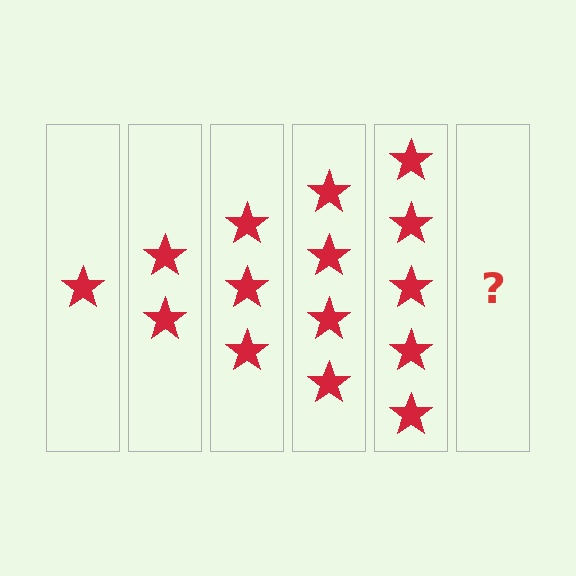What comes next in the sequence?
The next element should be 6 stars.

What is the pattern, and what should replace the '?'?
The pattern is that each step adds one more star. The '?' should be 6 stars.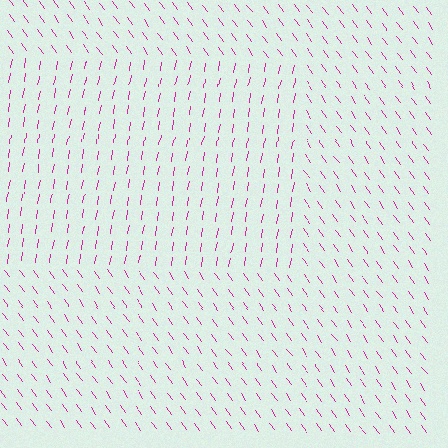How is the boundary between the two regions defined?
The boundary is defined purely by a change in line orientation (approximately 45 degrees difference). All lines are the same color and thickness.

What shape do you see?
I see a rectangle.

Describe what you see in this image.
The image is filled with small magenta line segments. A rectangle region in the image has lines oriented differently from the surrounding lines, creating a visible texture boundary.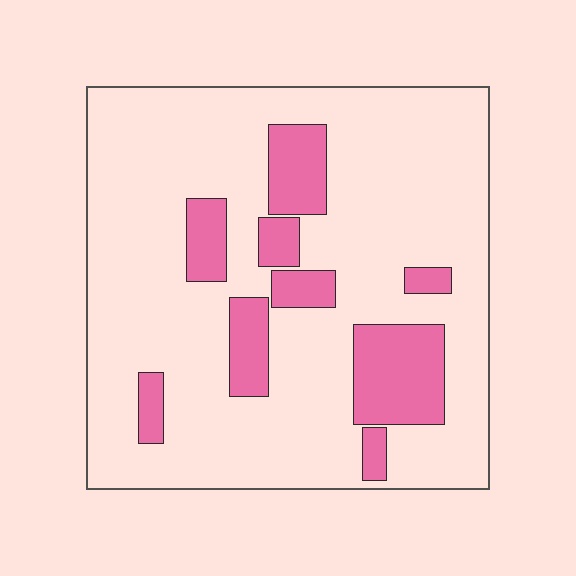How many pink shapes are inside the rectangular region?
9.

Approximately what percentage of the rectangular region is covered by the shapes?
Approximately 20%.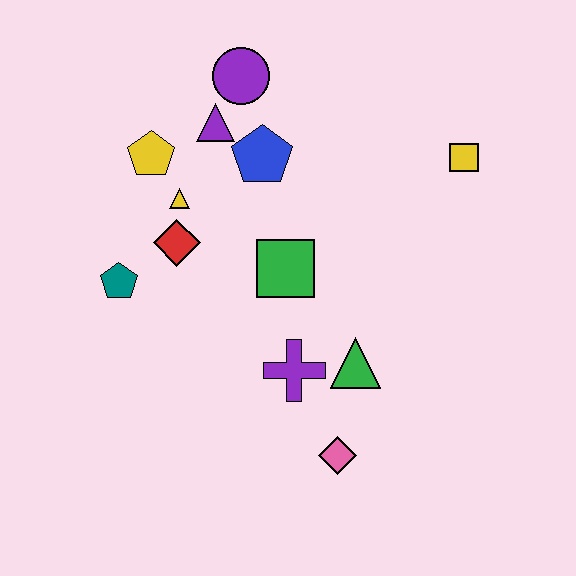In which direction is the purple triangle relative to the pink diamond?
The purple triangle is above the pink diamond.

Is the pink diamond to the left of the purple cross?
No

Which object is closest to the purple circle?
The purple triangle is closest to the purple circle.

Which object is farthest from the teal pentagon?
The yellow square is farthest from the teal pentagon.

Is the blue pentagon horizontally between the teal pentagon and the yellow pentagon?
No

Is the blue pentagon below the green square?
No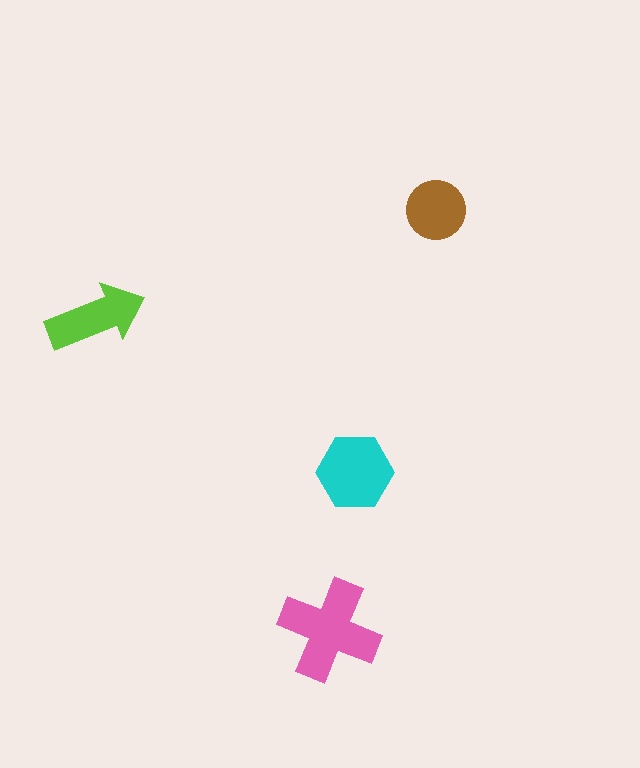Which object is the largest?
The pink cross.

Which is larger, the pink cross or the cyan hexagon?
The pink cross.